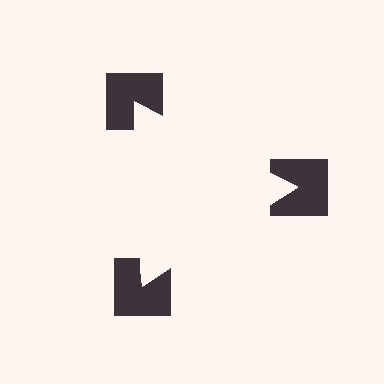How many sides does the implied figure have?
3 sides.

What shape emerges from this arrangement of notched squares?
An illusory triangle — its edges are inferred from the aligned wedge cuts in the notched squares, not physically drawn.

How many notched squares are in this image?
There are 3 — one at each vertex of the illusory triangle.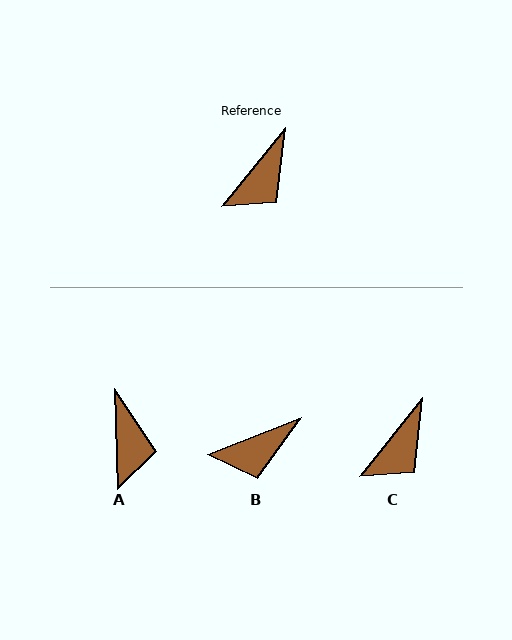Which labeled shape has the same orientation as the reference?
C.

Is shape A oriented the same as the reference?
No, it is off by about 40 degrees.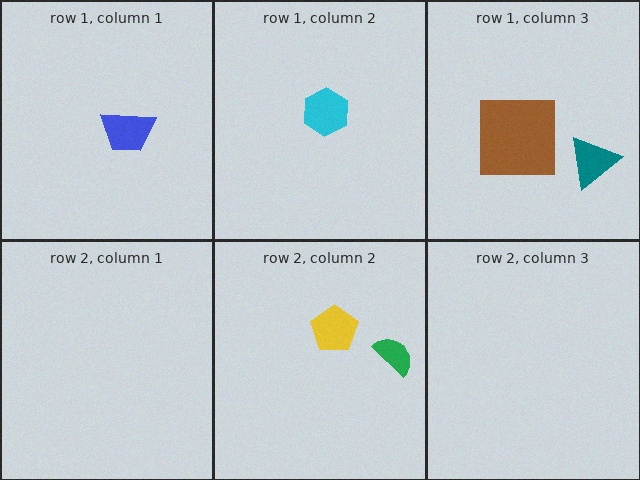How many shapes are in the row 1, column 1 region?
1.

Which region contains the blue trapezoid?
The row 1, column 1 region.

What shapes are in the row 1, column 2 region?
The cyan hexagon.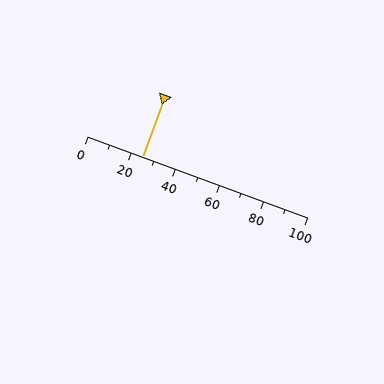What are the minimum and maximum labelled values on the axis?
The axis runs from 0 to 100.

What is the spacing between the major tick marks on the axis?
The major ticks are spaced 20 apart.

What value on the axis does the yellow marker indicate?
The marker indicates approximately 25.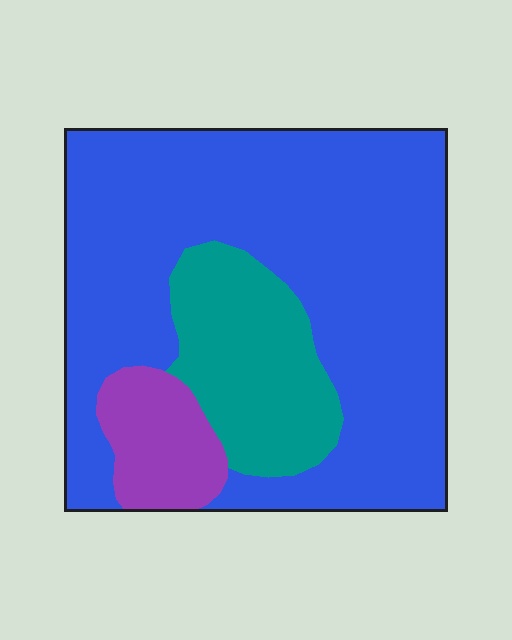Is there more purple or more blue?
Blue.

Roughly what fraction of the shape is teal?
Teal covers about 20% of the shape.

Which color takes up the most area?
Blue, at roughly 70%.